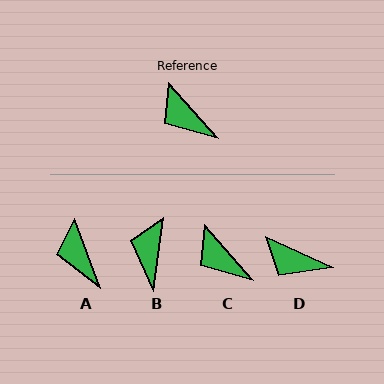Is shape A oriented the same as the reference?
No, it is off by about 22 degrees.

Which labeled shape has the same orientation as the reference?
C.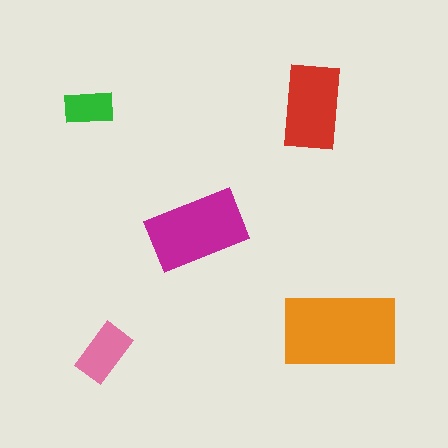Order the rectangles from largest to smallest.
the orange one, the magenta one, the red one, the pink one, the green one.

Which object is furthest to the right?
The orange rectangle is rightmost.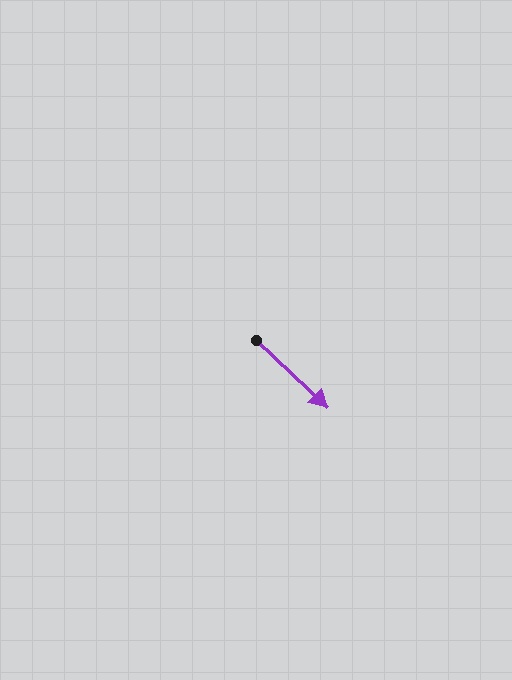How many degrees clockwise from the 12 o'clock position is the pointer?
Approximately 133 degrees.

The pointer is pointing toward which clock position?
Roughly 4 o'clock.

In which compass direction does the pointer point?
Southeast.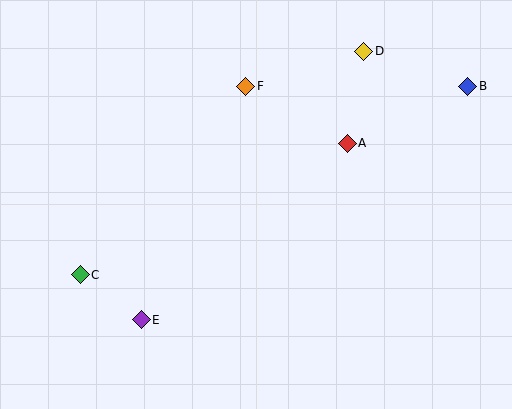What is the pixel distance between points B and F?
The distance between B and F is 222 pixels.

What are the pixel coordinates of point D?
Point D is at (364, 52).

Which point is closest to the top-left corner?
Point F is closest to the top-left corner.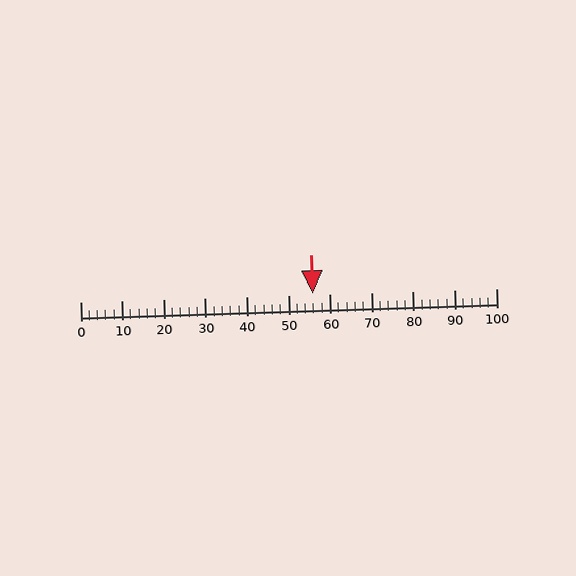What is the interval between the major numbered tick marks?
The major tick marks are spaced 10 units apart.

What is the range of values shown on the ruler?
The ruler shows values from 0 to 100.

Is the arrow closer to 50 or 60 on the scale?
The arrow is closer to 60.